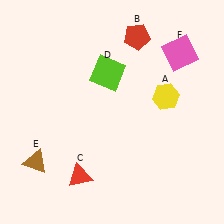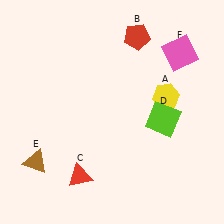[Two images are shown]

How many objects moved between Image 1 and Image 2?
1 object moved between the two images.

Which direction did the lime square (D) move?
The lime square (D) moved right.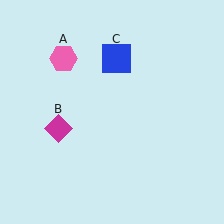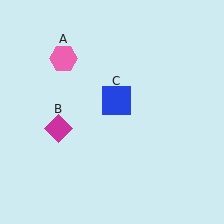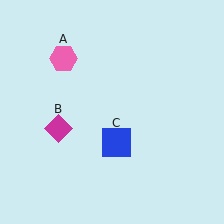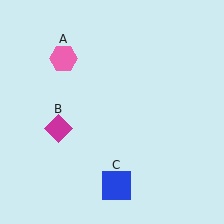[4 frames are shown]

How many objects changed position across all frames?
1 object changed position: blue square (object C).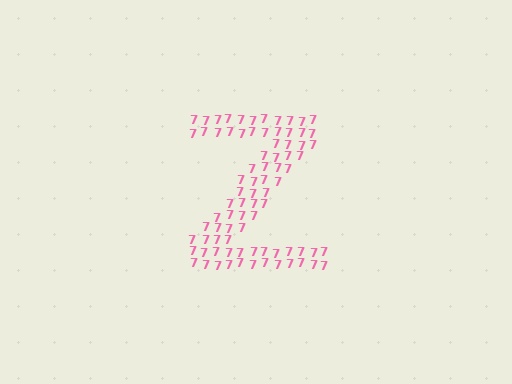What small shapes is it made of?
It is made of small digit 7's.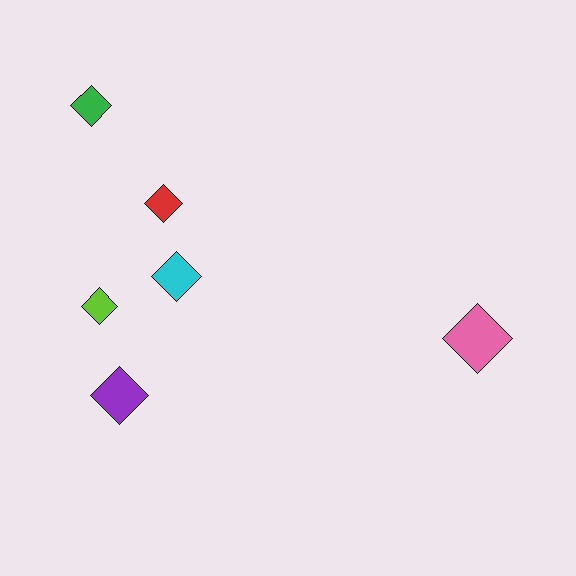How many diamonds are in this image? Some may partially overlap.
There are 6 diamonds.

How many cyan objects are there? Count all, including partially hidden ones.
There is 1 cyan object.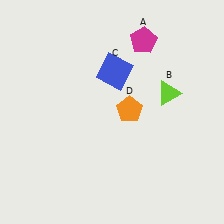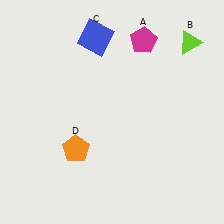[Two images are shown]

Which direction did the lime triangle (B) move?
The lime triangle (B) moved up.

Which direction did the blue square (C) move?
The blue square (C) moved up.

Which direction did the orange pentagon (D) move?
The orange pentagon (D) moved left.